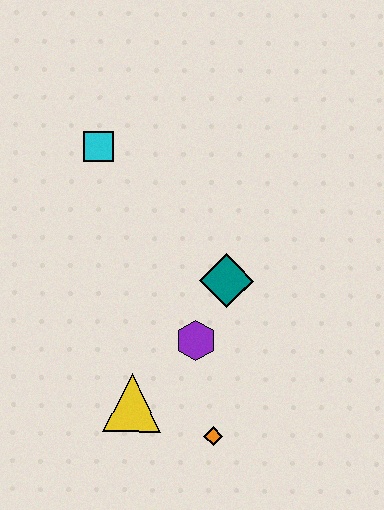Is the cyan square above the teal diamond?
Yes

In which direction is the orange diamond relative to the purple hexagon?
The orange diamond is below the purple hexagon.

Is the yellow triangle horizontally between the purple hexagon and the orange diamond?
No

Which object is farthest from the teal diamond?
The cyan square is farthest from the teal diamond.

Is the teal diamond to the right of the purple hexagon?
Yes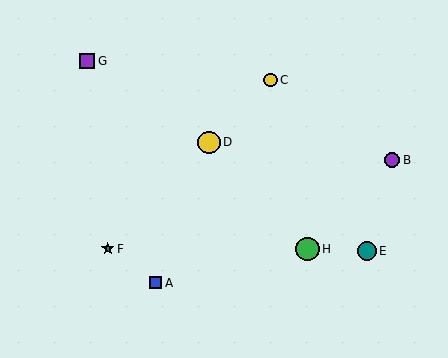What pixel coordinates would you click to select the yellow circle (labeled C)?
Click at (270, 80) to select the yellow circle C.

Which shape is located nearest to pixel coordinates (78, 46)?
The purple square (labeled G) at (87, 61) is nearest to that location.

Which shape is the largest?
The green circle (labeled H) is the largest.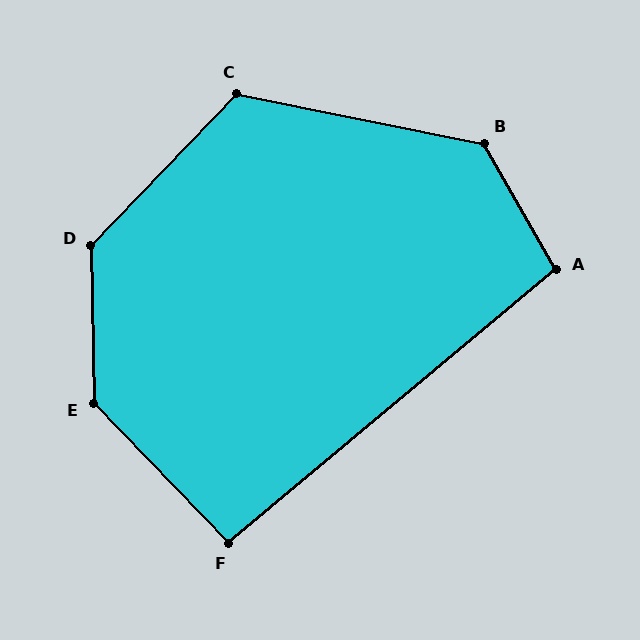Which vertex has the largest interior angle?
E, at approximately 137 degrees.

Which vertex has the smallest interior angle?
F, at approximately 94 degrees.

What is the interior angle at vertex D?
Approximately 135 degrees (obtuse).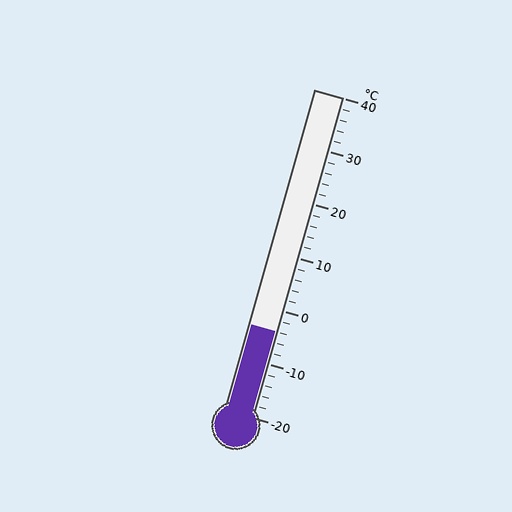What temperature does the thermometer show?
The thermometer shows approximately -4°C.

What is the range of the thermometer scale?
The thermometer scale ranges from -20°C to 40°C.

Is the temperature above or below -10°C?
The temperature is above -10°C.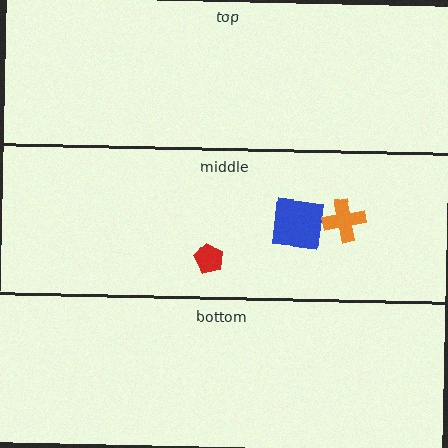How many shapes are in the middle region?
3.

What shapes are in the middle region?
The red pentagon, the blue square, the orange cross.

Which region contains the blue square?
The middle region.